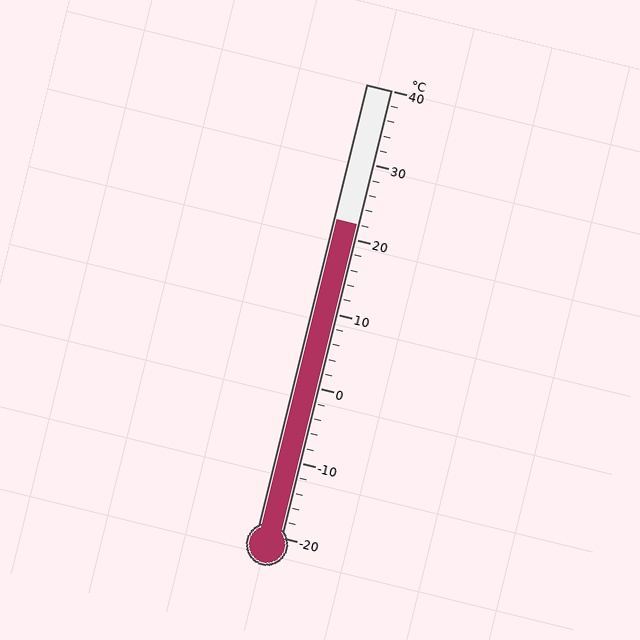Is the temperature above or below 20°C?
The temperature is above 20°C.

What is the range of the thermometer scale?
The thermometer scale ranges from -20°C to 40°C.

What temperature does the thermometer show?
The thermometer shows approximately 22°C.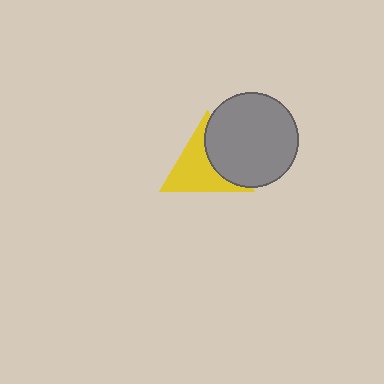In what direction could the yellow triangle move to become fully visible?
The yellow triangle could move left. That would shift it out from behind the gray circle entirely.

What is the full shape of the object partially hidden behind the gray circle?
The partially hidden object is a yellow triangle.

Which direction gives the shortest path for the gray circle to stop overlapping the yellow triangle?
Moving right gives the shortest separation.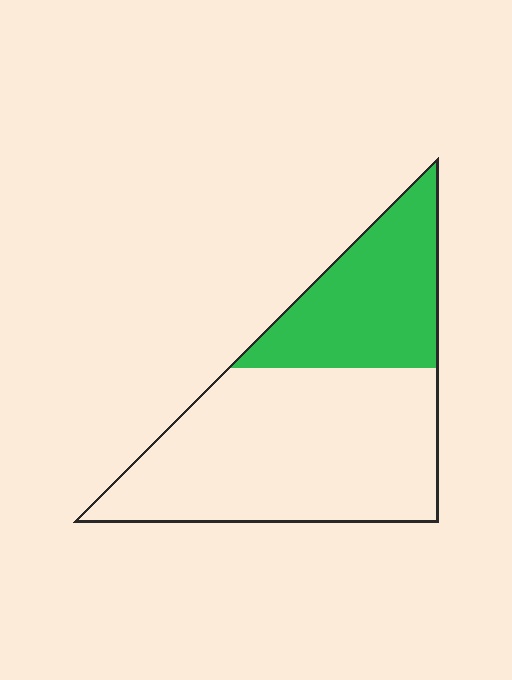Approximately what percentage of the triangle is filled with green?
Approximately 35%.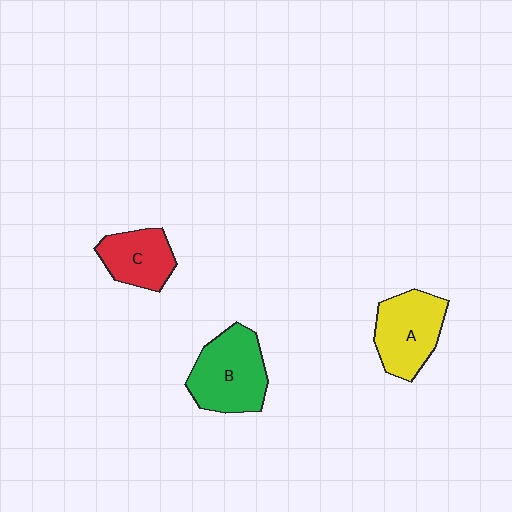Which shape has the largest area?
Shape B (green).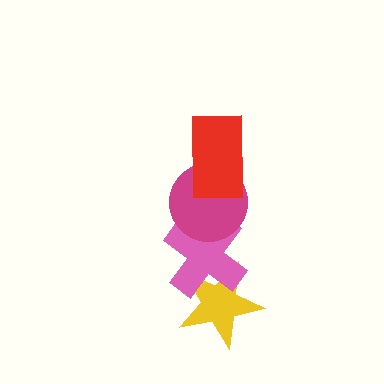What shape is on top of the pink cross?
The magenta circle is on top of the pink cross.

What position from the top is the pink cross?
The pink cross is 3rd from the top.